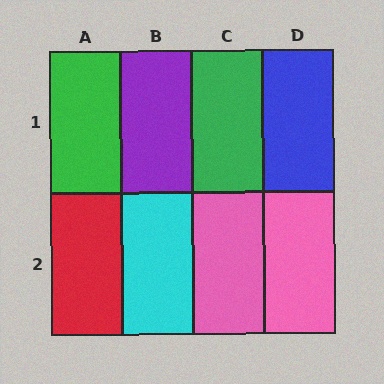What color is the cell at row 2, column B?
Cyan.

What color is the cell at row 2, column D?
Pink.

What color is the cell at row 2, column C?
Pink.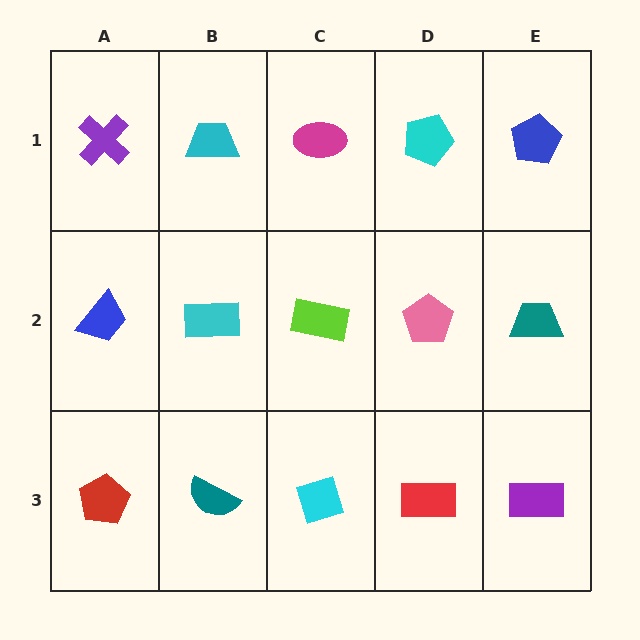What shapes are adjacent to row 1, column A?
A blue trapezoid (row 2, column A), a cyan trapezoid (row 1, column B).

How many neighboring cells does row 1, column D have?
3.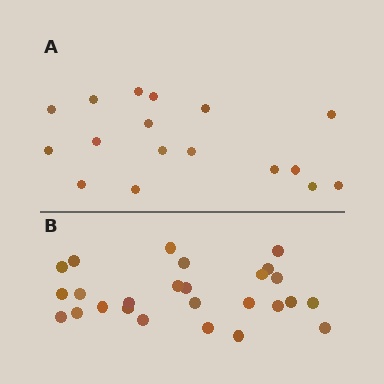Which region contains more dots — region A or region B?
Region B (the bottom region) has more dots.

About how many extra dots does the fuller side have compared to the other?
Region B has roughly 8 or so more dots than region A.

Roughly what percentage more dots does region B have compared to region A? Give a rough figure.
About 55% more.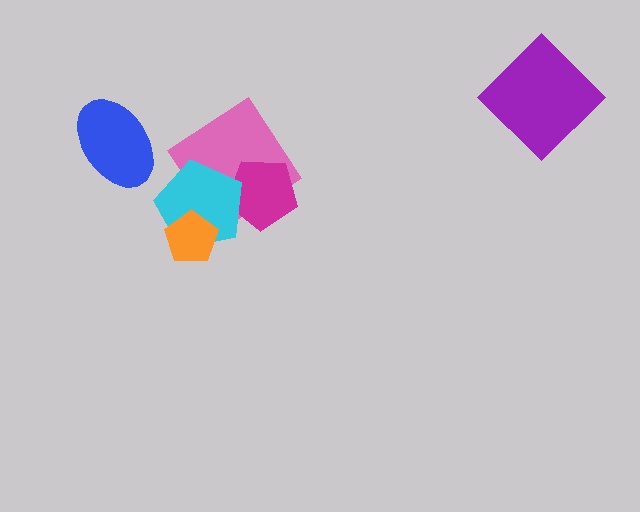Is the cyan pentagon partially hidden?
Yes, it is partially covered by another shape.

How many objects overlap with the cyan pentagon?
3 objects overlap with the cyan pentagon.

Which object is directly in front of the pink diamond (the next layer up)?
The magenta pentagon is directly in front of the pink diamond.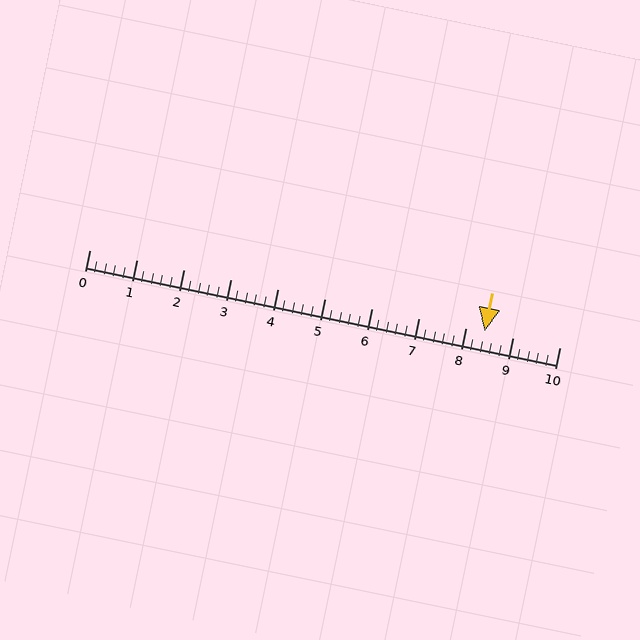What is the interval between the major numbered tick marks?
The major tick marks are spaced 1 units apart.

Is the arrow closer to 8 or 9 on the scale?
The arrow is closer to 8.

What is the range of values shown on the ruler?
The ruler shows values from 0 to 10.